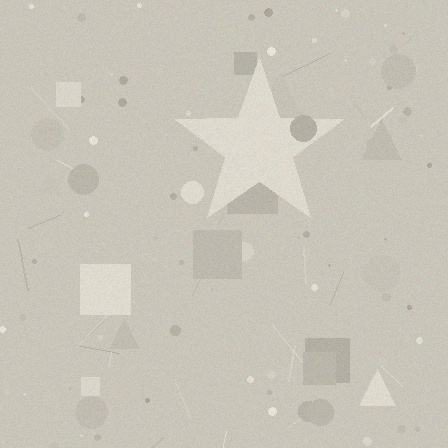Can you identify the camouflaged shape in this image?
The camouflaged shape is a star.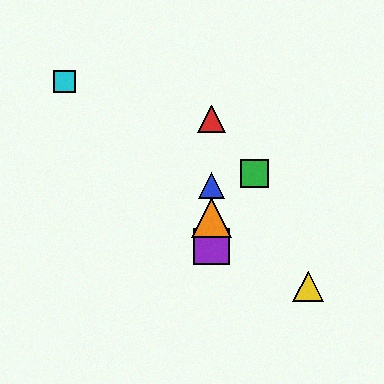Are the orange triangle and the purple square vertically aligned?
Yes, both are at x≈211.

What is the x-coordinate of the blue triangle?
The blue triangle is at x≈211.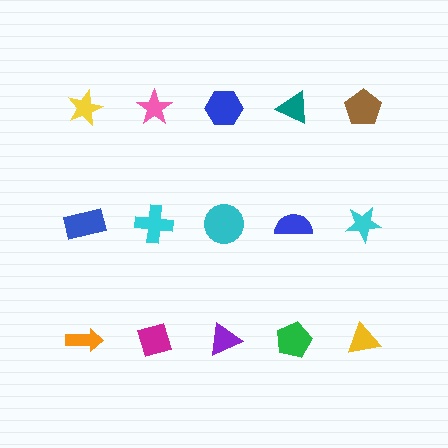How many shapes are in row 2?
5 shapes.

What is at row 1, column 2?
A pink star.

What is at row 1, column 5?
A brown pentagon.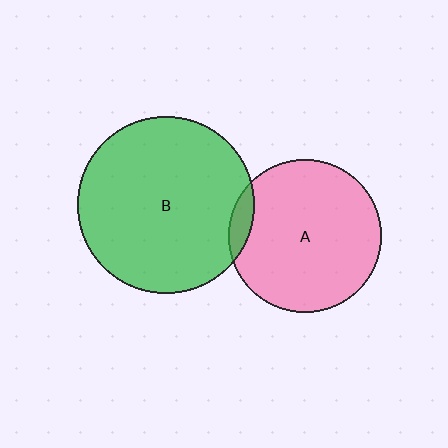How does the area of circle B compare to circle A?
Approximately 1.3 times.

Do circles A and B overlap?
Yes.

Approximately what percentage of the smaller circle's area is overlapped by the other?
Approximately 5%.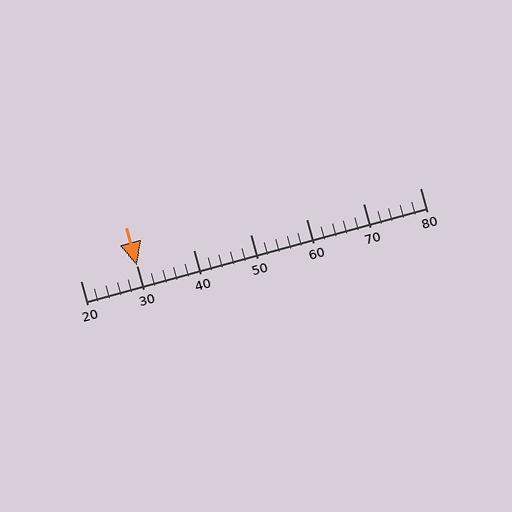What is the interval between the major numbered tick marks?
The major tick marks are spaced 10 units apart.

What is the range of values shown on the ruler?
The ruler shows values from 20 to 80.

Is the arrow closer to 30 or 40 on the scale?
The arrow is closer to 30.